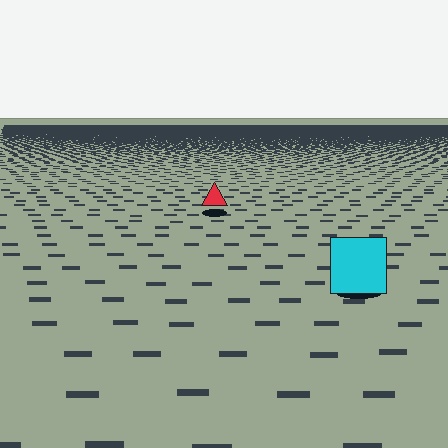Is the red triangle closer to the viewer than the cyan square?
No. The cyan square is closer — you can tell from the texture gradient: the ground texture is coarser near it.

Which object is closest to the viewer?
The cyan square is closest. The texture marks near it are larger and more spread out.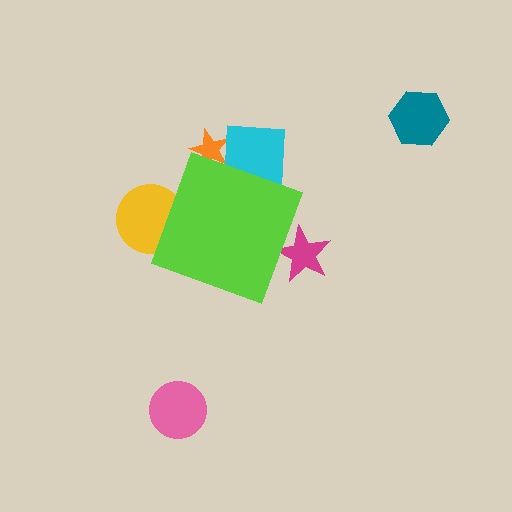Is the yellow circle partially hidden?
Yes, the yellow circle is partially hidden behind the lime diamond.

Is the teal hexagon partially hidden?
No, the teal hexagon is fully visible.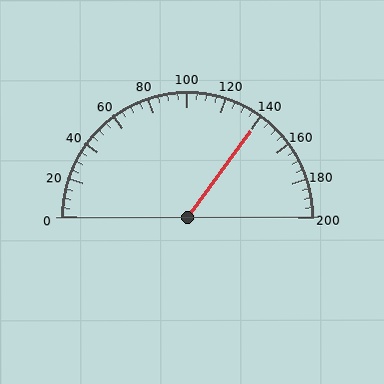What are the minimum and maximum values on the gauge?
The gauge ranges from 0 to 200.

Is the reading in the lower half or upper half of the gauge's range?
The reading is in the upper half of the range (0 to 200).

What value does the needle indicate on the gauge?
The needle indicates approximately 140.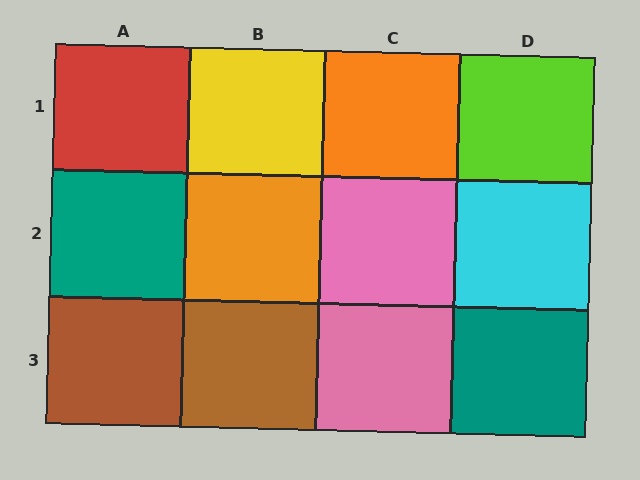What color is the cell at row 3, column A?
Brown.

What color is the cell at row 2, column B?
Orange.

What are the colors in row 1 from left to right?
Red, yellow, orange, lime.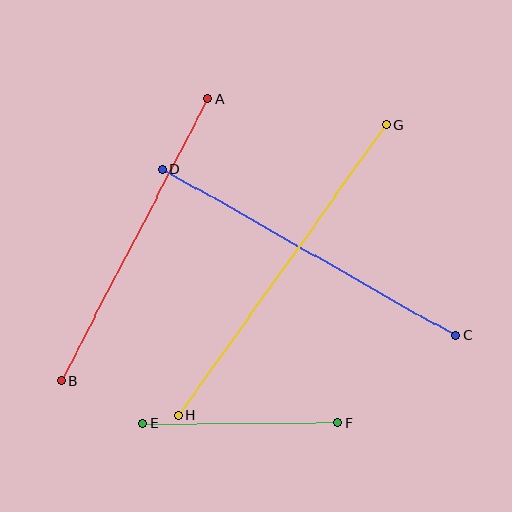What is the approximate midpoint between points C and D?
The midpoint is at approximately (309, 252) pixels.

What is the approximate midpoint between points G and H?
The midpoint is at approximately (282, 270) pixels.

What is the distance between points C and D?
The distance is approximately 337 pixels.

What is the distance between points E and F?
The distance is approximately 195 pixels.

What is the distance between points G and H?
The distance is approximately 357 pixels.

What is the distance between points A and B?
The distance is approximately 317 pixels.